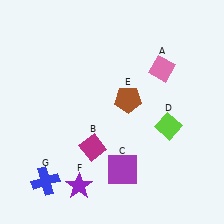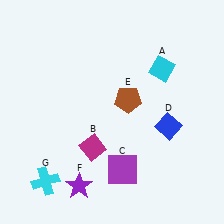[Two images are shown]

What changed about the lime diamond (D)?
In Image 1, D is lime. In Image 2, it changed to blue.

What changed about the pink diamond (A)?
In Image 1, A is pink. In Image 2, it changed to cyan.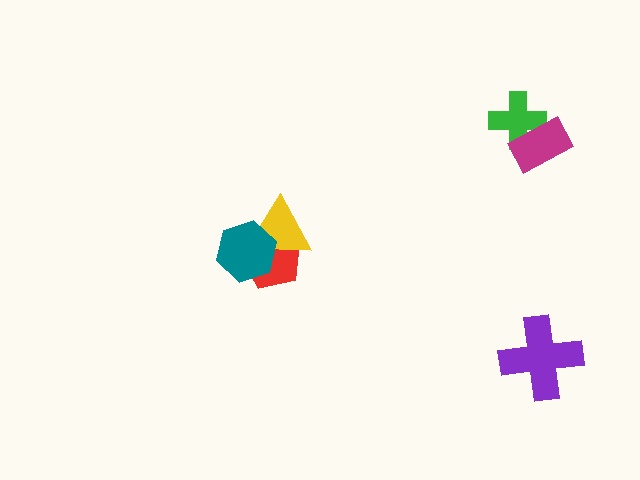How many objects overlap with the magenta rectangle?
1 object overlaps with the magenta rectangle.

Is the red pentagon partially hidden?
Yes, it is partially covered by another shape.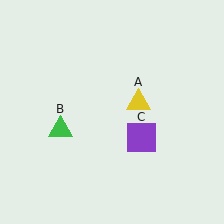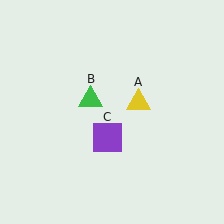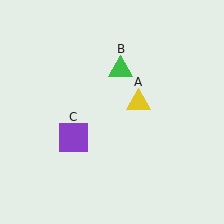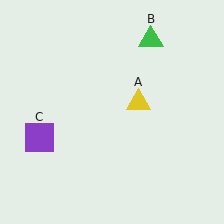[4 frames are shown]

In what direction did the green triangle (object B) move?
The green triangle (object B) moved up and to the right.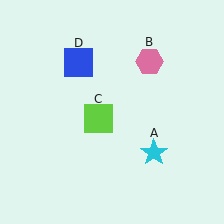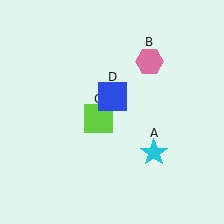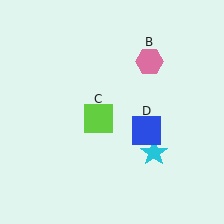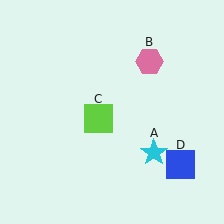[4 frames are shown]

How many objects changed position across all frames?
1 object changed position: blue square (object D).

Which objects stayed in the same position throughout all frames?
Cyan star (object A) and pink hexagon (object B) and lime square (object C) remained stationary.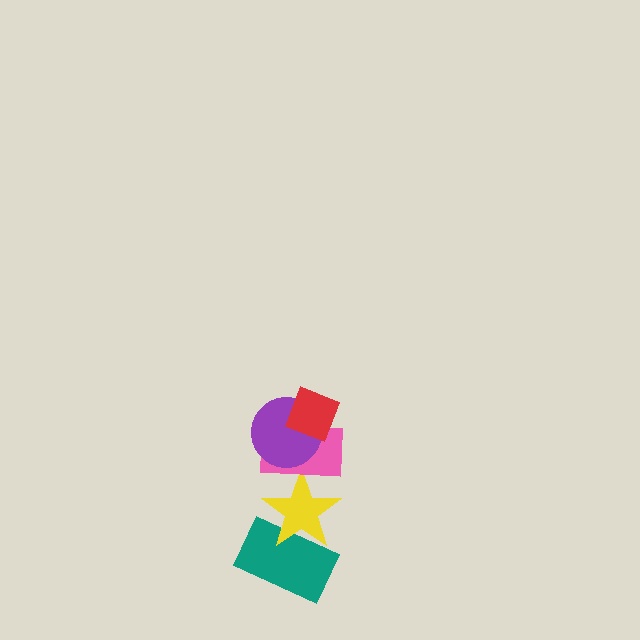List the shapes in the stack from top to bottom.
From top to bottom: the red diamond, the purple circle, the pink rectangle, the yellow star, the teal rectangle.